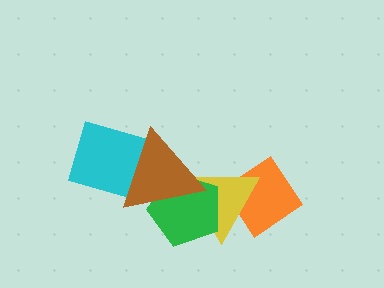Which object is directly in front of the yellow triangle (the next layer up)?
The green pentagon is directly in front of the yellow triangle.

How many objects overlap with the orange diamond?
1 object overlaps with the orange diamond.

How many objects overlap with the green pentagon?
2 objects overlap with the green pentagon.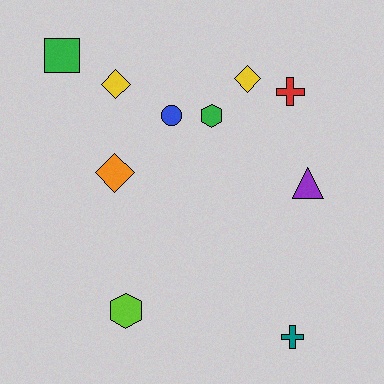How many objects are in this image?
There are 10 objects.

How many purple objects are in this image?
There is 1 purple object.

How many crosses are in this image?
There are 2 crosses.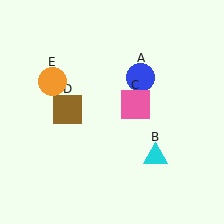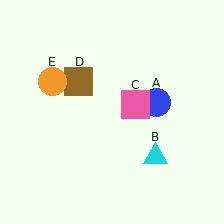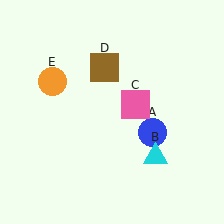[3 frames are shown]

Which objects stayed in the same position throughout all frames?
Cyan triangle (object B) and pink square (object C) and orange circle (object E) remained stationary.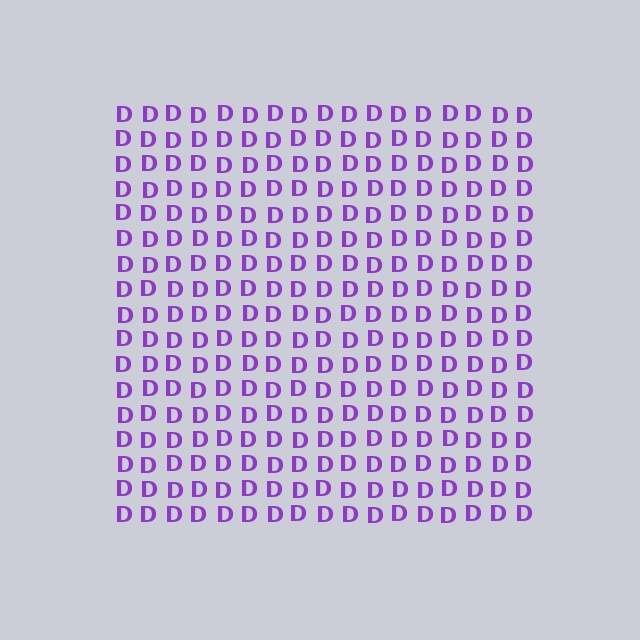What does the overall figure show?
The overall figure shows a square.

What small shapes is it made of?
It is made of small letter D's.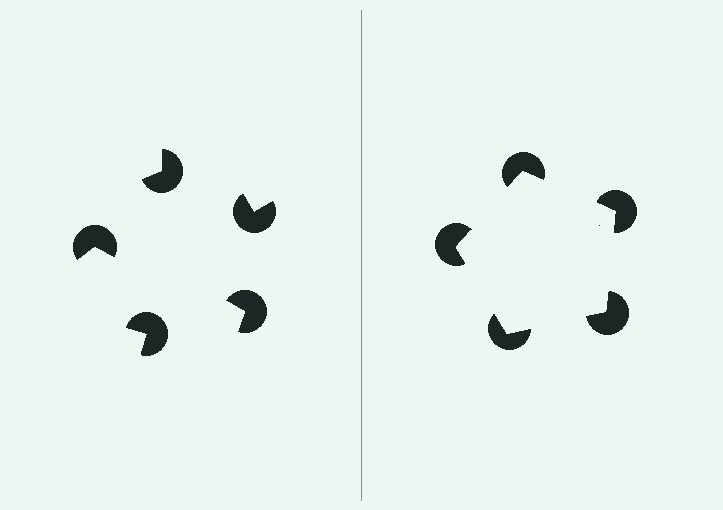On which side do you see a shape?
An illusory pentagon appears on the right side. On the left side the wedge cuts are rotated, so no coherent shape forms.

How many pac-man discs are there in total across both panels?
10 — 5 on each side.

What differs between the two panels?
The pac-man discs are positioned identically on both sides; only the wedge orientations differ. On the right they align to a pentagon; on the left they are misaligned.